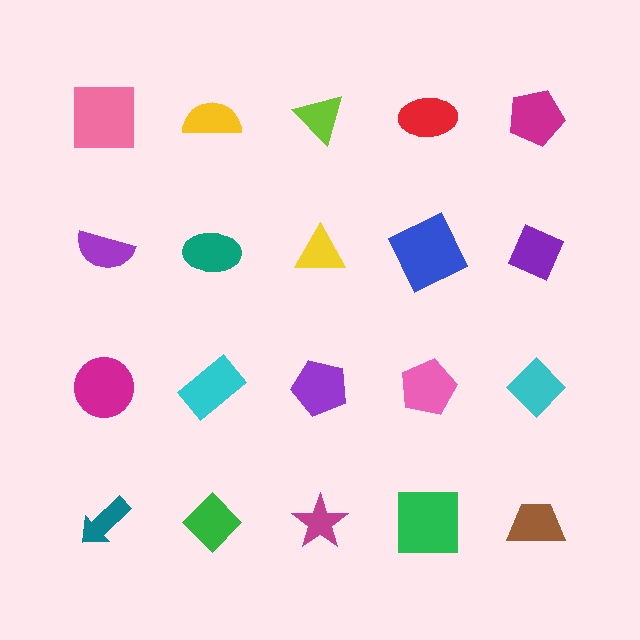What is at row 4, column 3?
A magenta star.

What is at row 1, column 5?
A magenta pentagon.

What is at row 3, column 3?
A purple pentagon.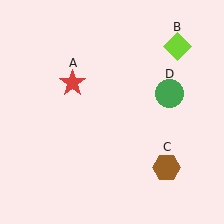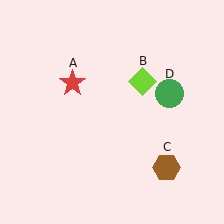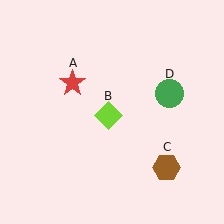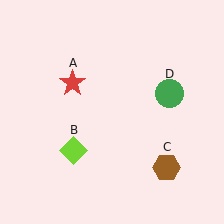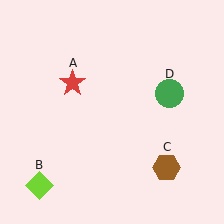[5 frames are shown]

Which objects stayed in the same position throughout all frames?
Red star (object A) and brown hexagon (object C) and green circle (object D) remained stationary.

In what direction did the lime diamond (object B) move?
The lime diamond (object B) moved down and to the left.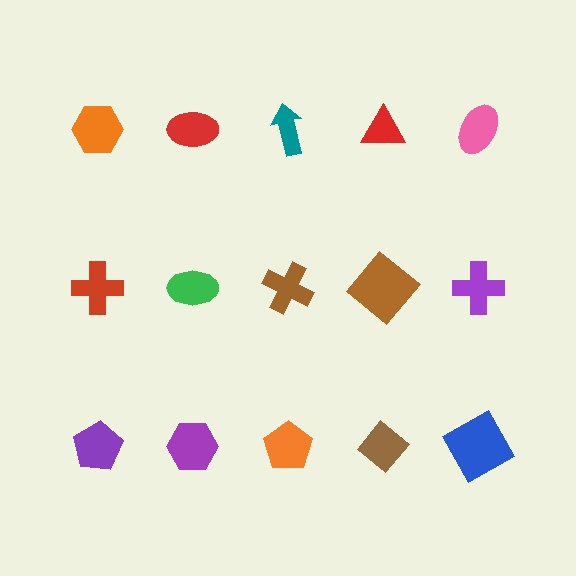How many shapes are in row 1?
5 shapes.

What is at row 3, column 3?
An orange pentagon.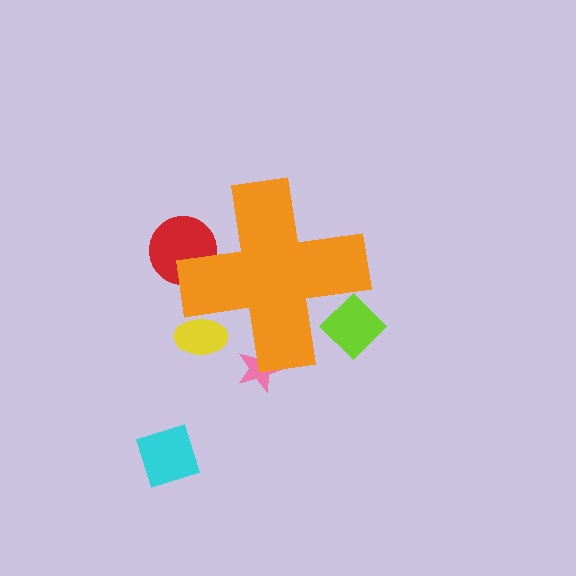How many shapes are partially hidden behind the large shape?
4 shapes are partially hidden.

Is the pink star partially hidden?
Yes, the pink star is partially hidden behind the orange cross.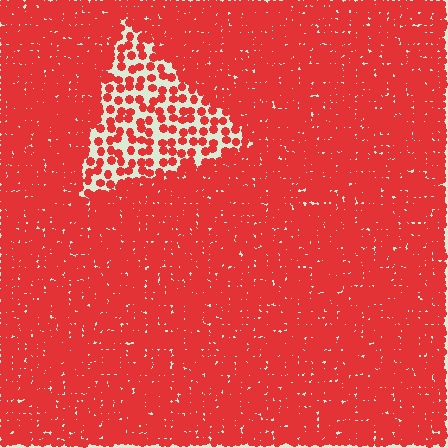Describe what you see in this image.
The image contains small red elements arranged at two different densities. A triangle-shaped region is visible where the elements are less densely packed than the surrounding area.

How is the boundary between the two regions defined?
The boundary is defined by a change in element density (approximately 2.7x ratio). All elements are the same color, size, and shape.